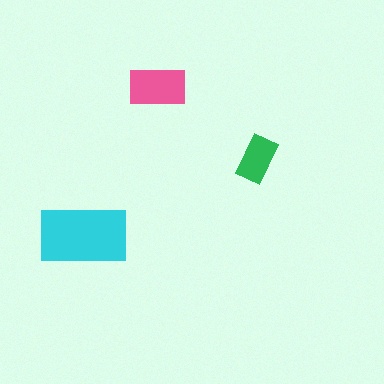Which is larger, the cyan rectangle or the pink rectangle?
The cyan one.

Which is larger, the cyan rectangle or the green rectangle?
The cyan one.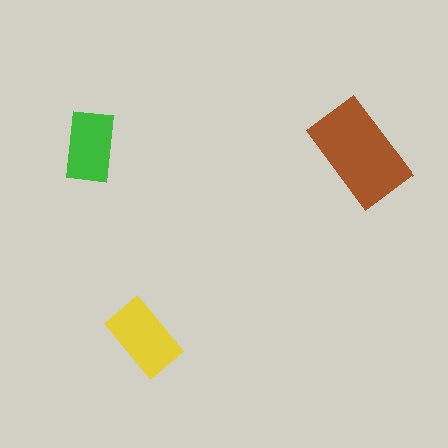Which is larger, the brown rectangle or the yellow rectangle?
The brown one.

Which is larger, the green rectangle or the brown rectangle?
The brown one.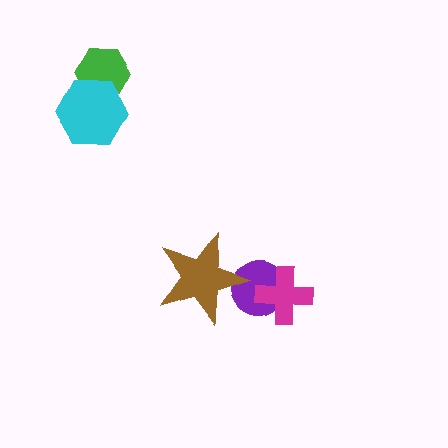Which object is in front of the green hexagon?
The cyan hexagon is in front of the green hexagon.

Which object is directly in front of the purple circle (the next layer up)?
The brown star is directly in front of the purple circle.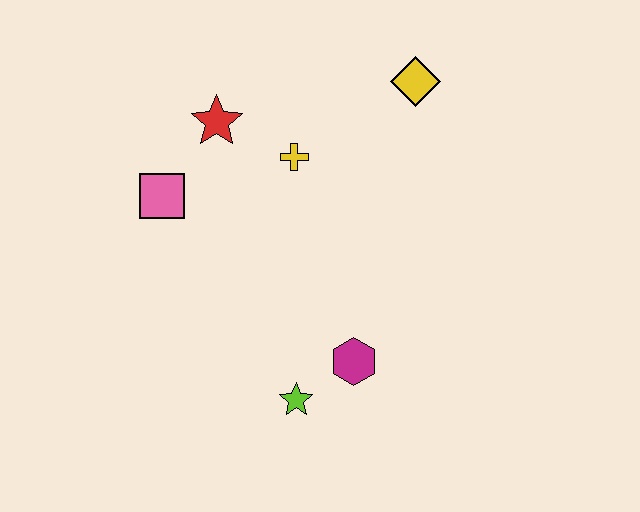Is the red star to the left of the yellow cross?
Yes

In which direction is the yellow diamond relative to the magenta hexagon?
The yellow diamond is above the magenta hexagon.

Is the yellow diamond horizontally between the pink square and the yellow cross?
No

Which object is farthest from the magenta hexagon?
The yellow diamond is farthest from the magenta hexagon.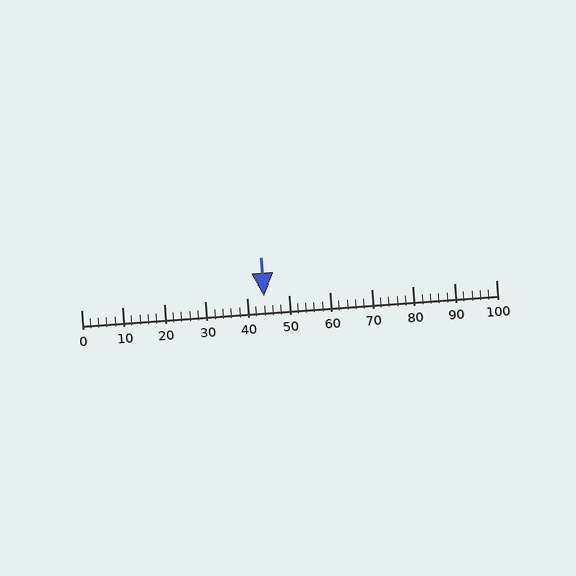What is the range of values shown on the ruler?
The ruler shows values from 0 to 100.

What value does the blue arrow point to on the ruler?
The blue arrow points to approximately 44.